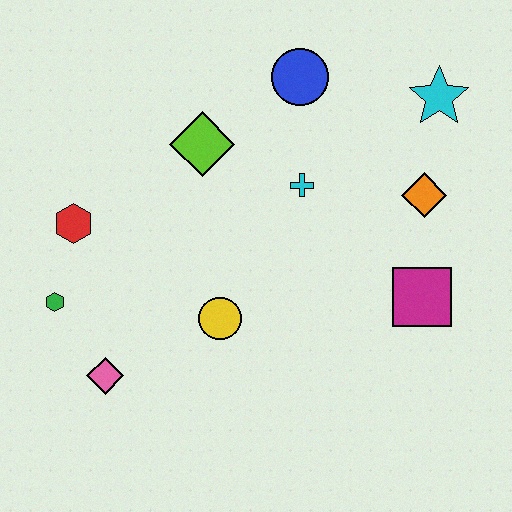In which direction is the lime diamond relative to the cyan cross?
The lime diamond is to the left of the cyan cross.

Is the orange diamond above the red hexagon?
Yes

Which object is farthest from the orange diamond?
The green hexagon is farthest from the orange diamond.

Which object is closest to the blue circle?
The cyan cross is closest to the blue circle.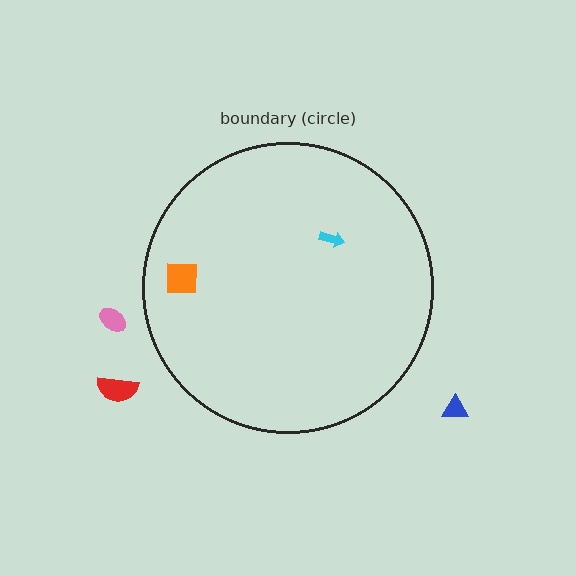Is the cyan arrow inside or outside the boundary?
Inside.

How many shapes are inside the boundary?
2 inside, 3 outside.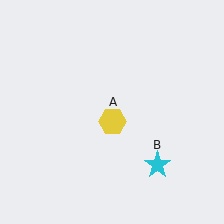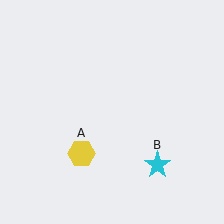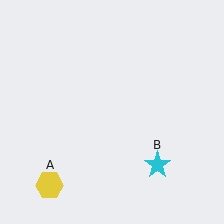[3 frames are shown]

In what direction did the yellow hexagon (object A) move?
The yellow hexagon (object A) moved down and to the left.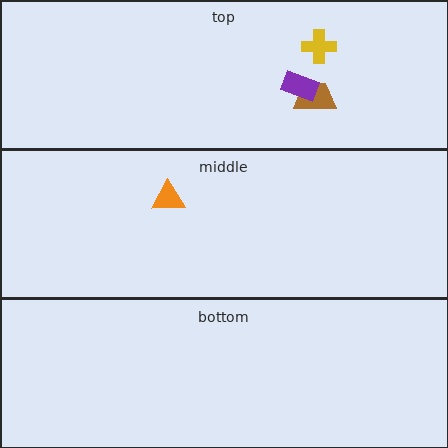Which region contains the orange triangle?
The middle region.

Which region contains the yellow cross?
The top region.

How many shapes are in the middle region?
1.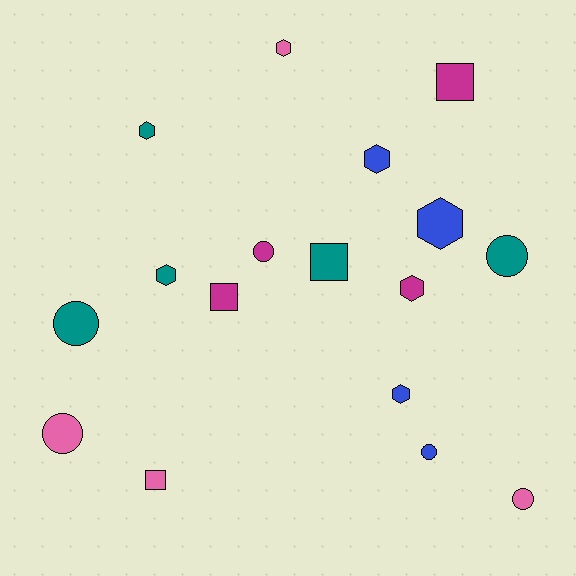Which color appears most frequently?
Teal, with 5 objects.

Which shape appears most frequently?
Hexagon, with 7 objects.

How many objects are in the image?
There are 17 objects.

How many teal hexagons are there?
There are 2 teal hexagons.